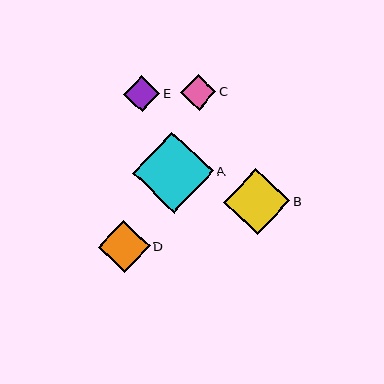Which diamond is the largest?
Diamond A is the largest with a size of approximately 81 pixels.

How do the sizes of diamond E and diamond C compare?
Diamond E and diamond C are approximately the same size.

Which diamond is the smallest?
Diamond C is the smallest with a size of approximately 36 pixels.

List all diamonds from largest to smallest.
From largest to smallest: A, B, D, E, C.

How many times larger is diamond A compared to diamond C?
Diamond A is approximately 2.3 times the size of diamond C.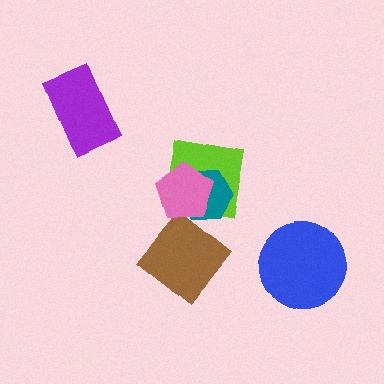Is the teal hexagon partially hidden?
Yes, it is partially covered by another shape.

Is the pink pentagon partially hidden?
No, no other shape covers it.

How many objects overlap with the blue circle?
0 objects overlap with the blue circle.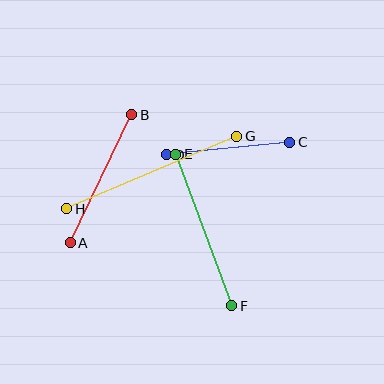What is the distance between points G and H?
The distance is approximately 185 pixels.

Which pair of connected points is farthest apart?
Points G and H are farthest apart.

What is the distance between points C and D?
The distance is approximately 124 pixels.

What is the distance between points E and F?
The distance is approximately 161 pixels.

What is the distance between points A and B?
The distance is approximately 142 pixels.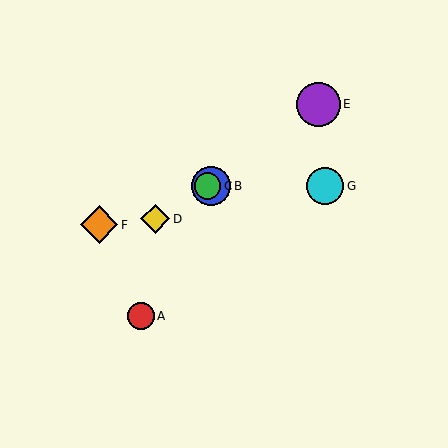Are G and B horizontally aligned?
Yes, both are at y≈186.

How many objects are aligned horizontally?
3 objects (B, C, G) are aligned horizontally.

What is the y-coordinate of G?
Object G is at y≈186.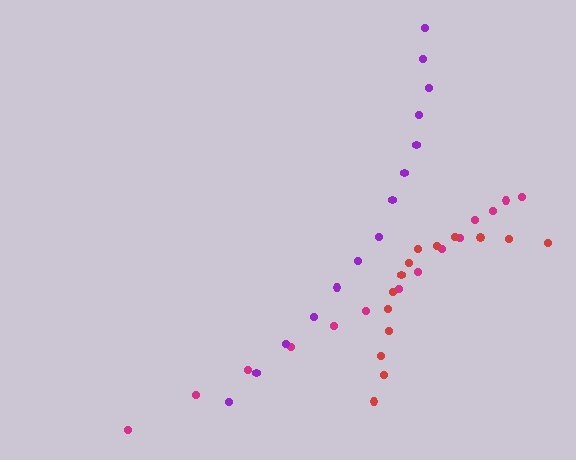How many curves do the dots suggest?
There are 3 distinct paths.